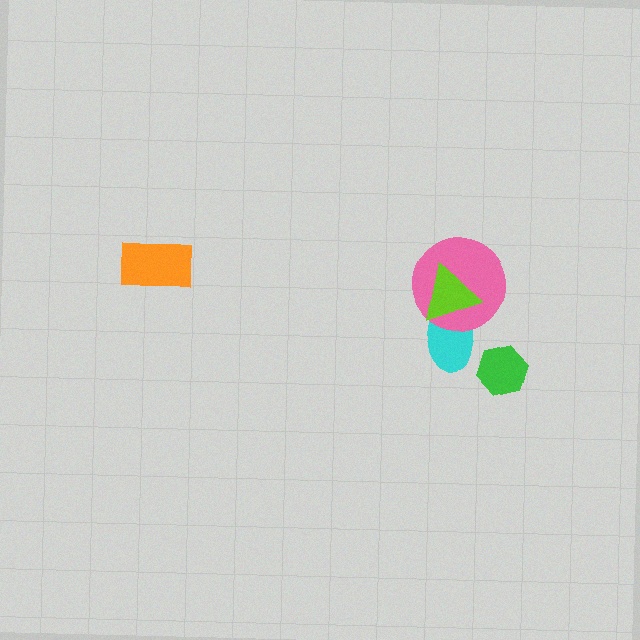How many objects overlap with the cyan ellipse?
2 objects overlap with the cyan ellipse.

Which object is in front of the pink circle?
The lime triangle is in front of the pink circle.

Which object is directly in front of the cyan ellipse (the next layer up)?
The pink circle is directly in front of the cyan ellipse.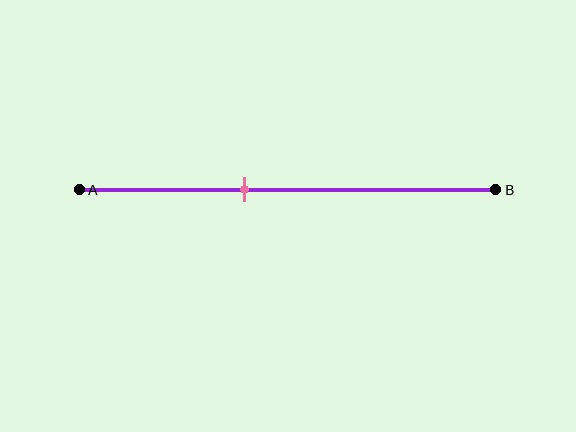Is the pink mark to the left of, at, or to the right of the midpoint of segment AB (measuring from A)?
The pink mark is to the left of the midpoint of segment AB.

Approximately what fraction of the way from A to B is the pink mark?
The pink mark is approximately 40% of the way from A to B.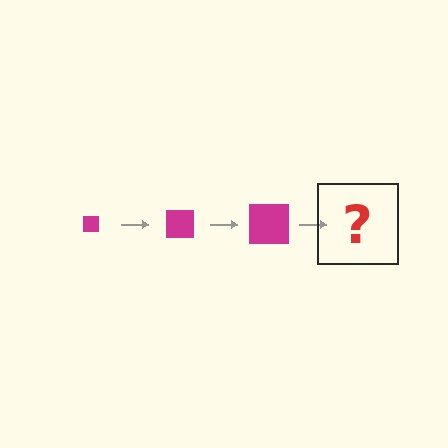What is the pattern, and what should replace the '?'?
The pattern is that the square gets progressively larger each step. The '?' should be a magenta square, larger than the previous one.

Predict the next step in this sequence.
The next step is a magenta square, larger than the previous one.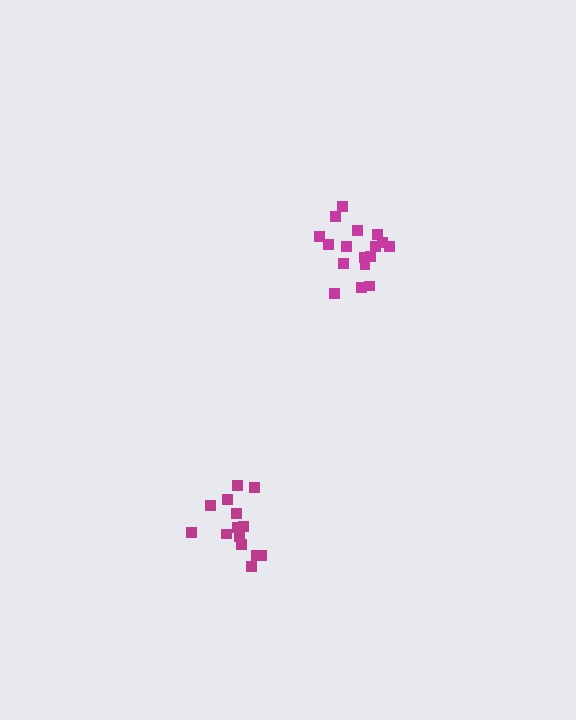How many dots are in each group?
Group 1: 17 dots, Group 2: 14 dots (31 total).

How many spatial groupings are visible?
There are 2 spatial groupings.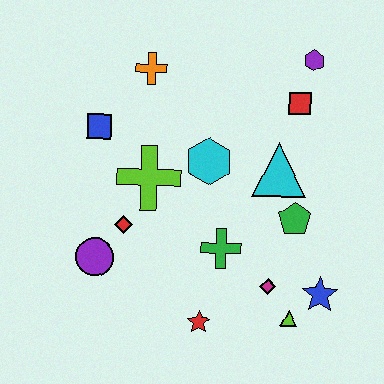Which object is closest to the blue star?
The lime triangle is closest to the blue star.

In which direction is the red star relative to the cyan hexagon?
The red star is below the cyan hexagon.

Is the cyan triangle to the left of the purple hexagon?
Yes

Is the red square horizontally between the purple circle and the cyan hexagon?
No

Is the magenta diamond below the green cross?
Yes